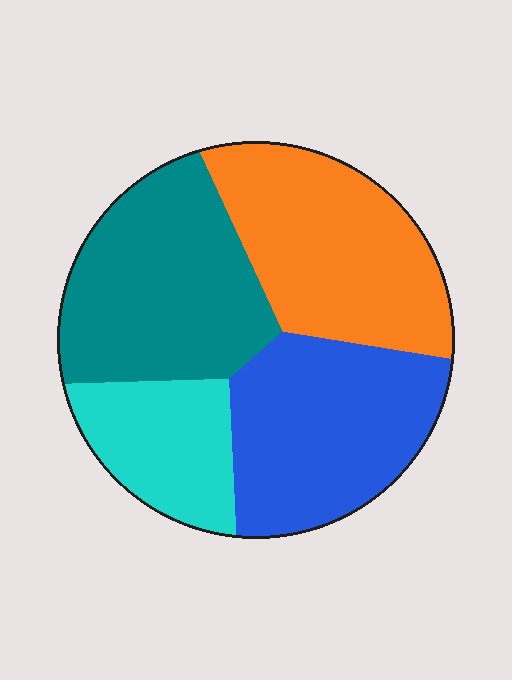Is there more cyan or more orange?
Orange.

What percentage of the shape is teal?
Teal takes up about one quarter (1/4) of the shape.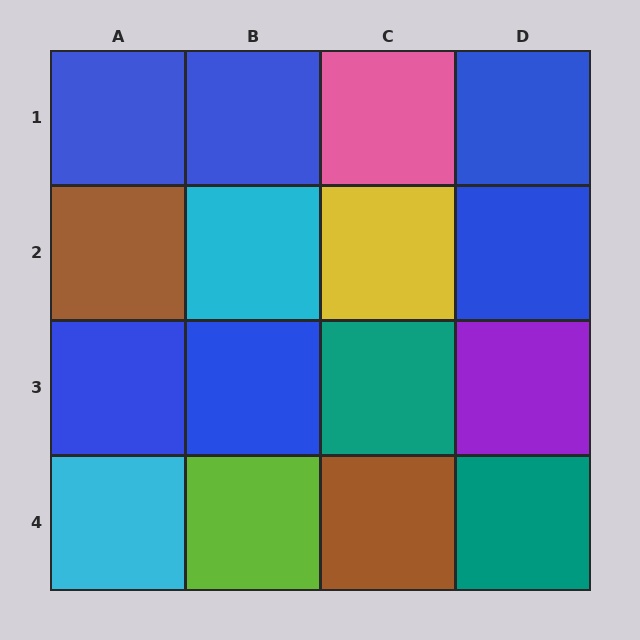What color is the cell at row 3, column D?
Purple.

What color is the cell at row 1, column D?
Blue.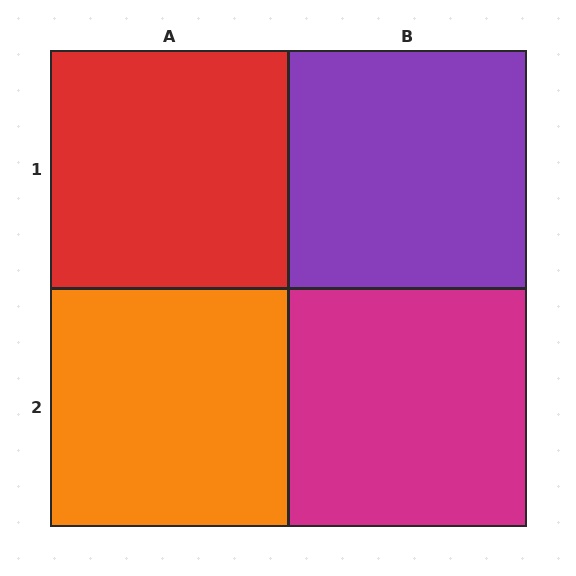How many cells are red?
1 cell is red.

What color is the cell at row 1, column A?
Red.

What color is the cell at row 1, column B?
Purple.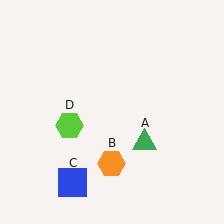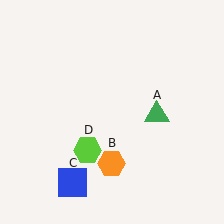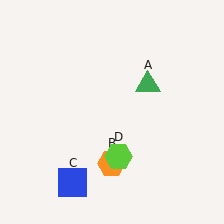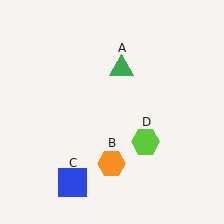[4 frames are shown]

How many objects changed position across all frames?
2 objects changed position: green triangle (object A), lime hexagon (object D).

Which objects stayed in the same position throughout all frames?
Orange hexagon (object B) and blue square (object C) remained stationary.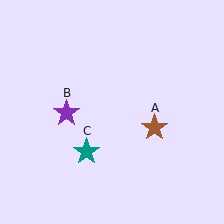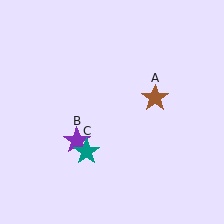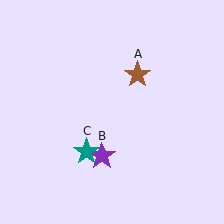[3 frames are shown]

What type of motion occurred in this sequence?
The brown star (object A), purple star (object B) rotated counterclockwise around the center of the scene.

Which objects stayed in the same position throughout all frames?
Teal star (object C) remained stationary.